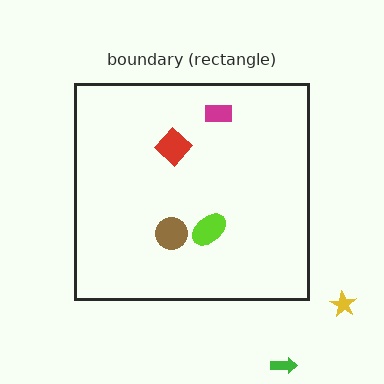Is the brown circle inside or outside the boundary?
Inside.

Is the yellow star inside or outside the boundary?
Outside.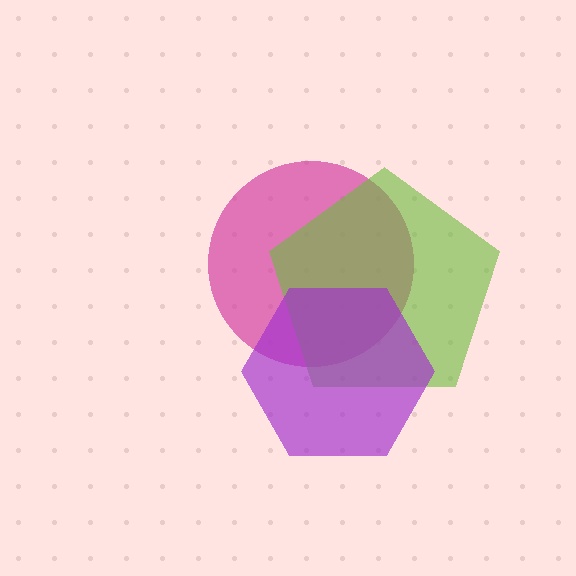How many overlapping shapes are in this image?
There are 3 overlapping shapes in the image.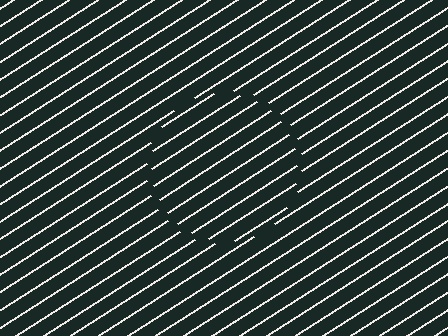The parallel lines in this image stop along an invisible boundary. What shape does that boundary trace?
An illusory circle. The interior of the shape contains the same grating, shifted by half a period — the contour is defined by the phase discontinuity where line-ends from the inner and outer gratings abut.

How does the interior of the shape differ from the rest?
The interior of the shape contains the same grating, shifted by half a period — the contour is defined by the phase discontinuity where line-ends from the inner and outer gratings abut.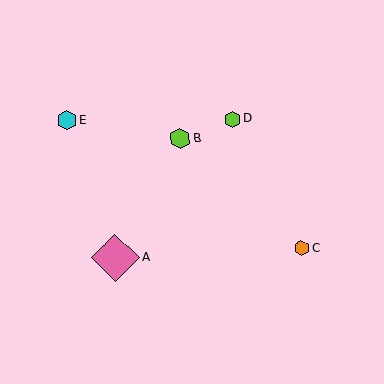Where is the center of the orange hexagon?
The center of the orange hexagon is at (301, 248).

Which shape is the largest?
The pink diamond (labeled A) is the largest.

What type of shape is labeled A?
Shape A is a pink diamond.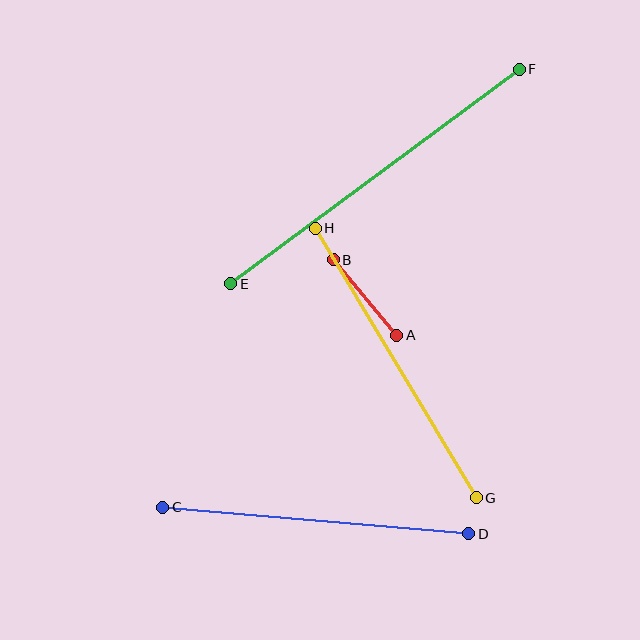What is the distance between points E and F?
The distance is approximately 359 pixels.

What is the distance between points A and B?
The distance is approximately 99 pixels.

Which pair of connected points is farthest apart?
Points E and F are farthest apart.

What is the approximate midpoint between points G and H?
The midpoint is at approximately (396, 363) pixels.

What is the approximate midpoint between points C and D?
The midpoint is at approximately (316, 521) pixels.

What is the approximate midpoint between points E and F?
The midpoint is at approximately (375, 177) pixels.